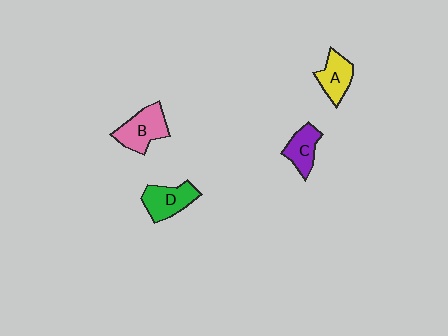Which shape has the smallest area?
Shape C (purple).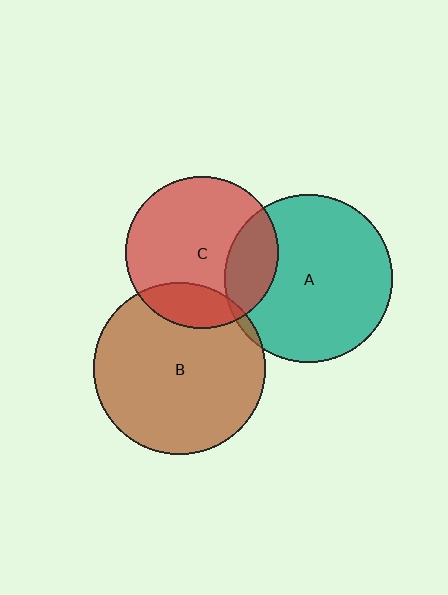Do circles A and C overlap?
Yes.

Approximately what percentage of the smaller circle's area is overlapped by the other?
Approximately 20%.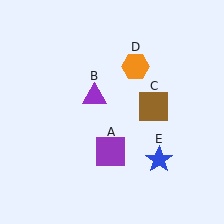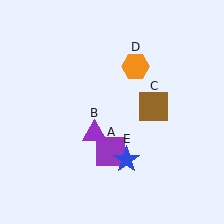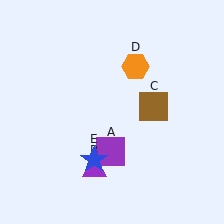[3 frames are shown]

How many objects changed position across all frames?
2 objects changed position: purple triangle (object B), blue star (object E).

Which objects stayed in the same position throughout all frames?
Purple square (object A) and brown square (object C) and orange hexagon (object D) remained stationary.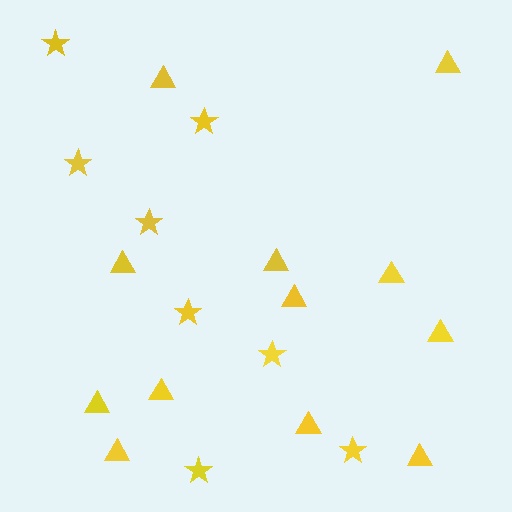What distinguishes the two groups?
There are 2 groups: one group of triangles (12) and one group of stars (8).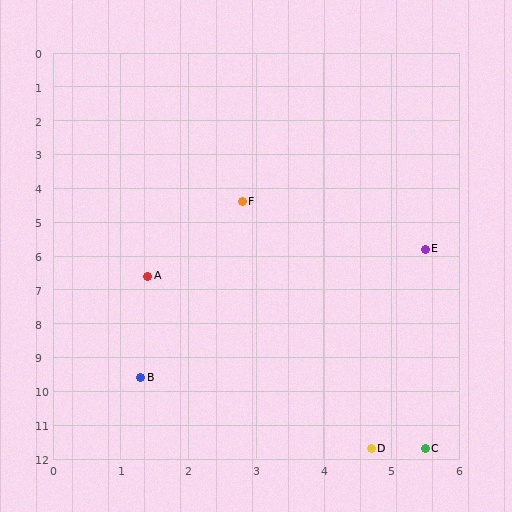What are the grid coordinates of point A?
Point A is at approximately (1.4, 6.6).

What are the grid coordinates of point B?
Point B is at approximately (1.3, 9.6).